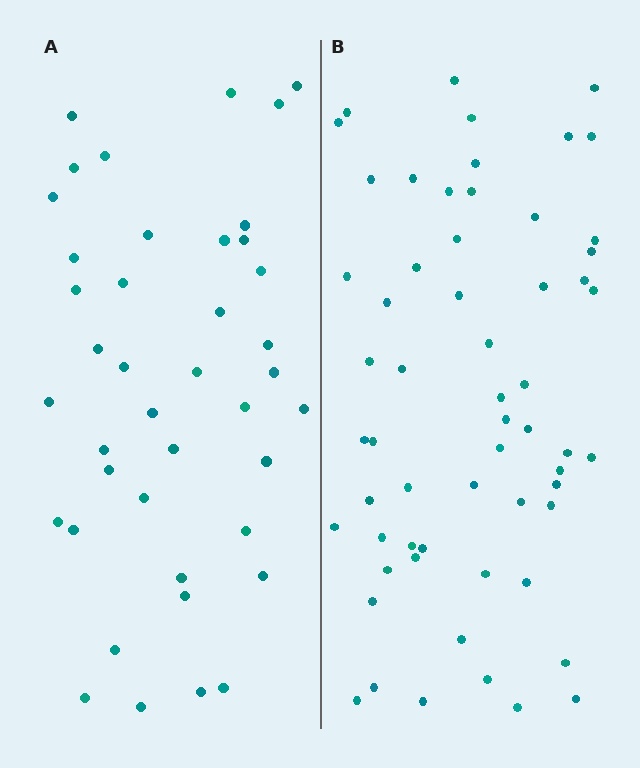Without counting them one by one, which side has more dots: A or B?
Region B (the right region) has more dots.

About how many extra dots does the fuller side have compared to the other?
Region B has approximately 20 more dots than region A.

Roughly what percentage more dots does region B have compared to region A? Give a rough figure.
About 45% more.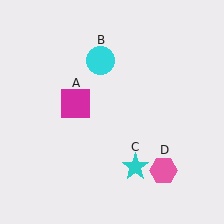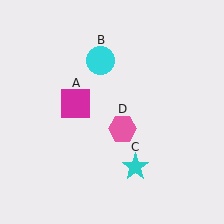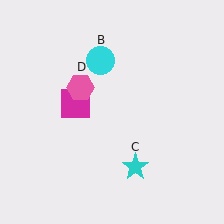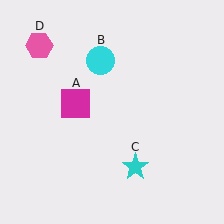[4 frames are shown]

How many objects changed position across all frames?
1 object changed position: pink hexagon (object D).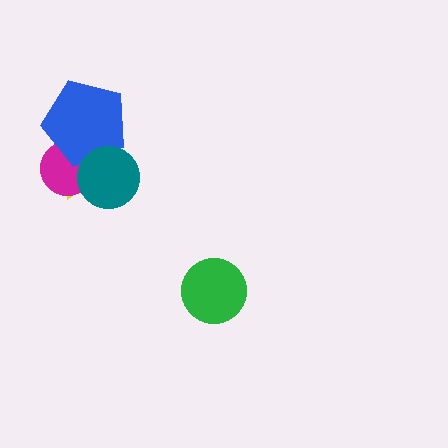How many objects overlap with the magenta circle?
3 objects overlap with the magenta circle.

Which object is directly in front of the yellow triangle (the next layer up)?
The magenta circle is directly in front of the yellow triangle.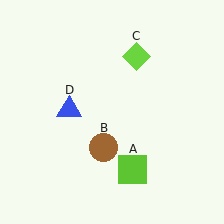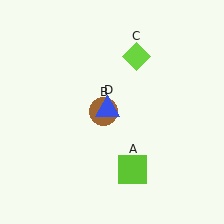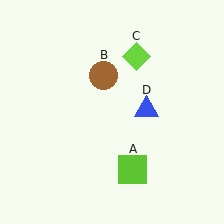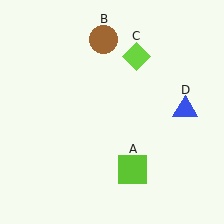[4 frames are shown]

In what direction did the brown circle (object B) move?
The brown circle (object B) moved up.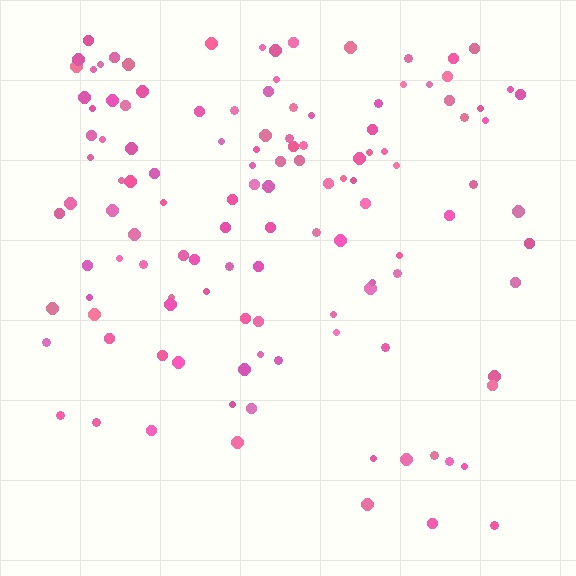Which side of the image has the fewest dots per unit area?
The bottom.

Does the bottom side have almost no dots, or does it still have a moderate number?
Still a moderate number, just noticeably fewer than the top.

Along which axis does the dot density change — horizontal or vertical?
Vertical.